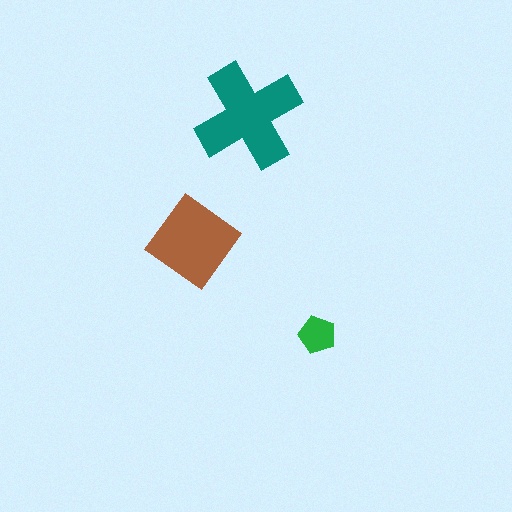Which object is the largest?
The teal cross.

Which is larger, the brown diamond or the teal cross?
The teal cross.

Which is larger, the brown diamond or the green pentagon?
The brown diamond.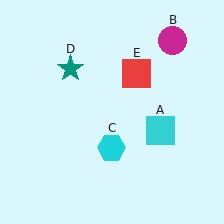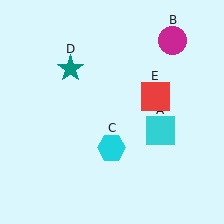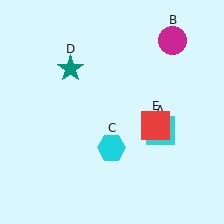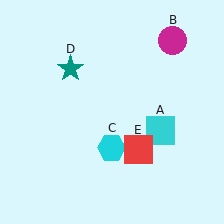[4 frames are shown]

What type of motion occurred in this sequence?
The red square (object E) rotated clockwise around the center of the scene.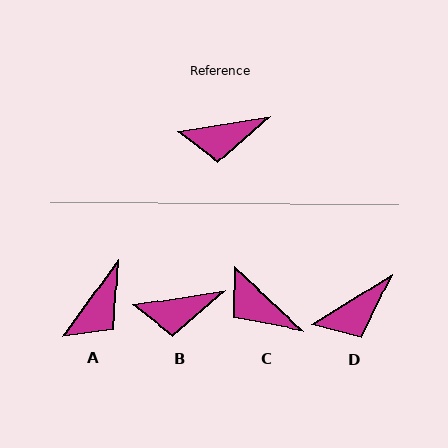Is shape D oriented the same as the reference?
No, it is off by about 23 degrees.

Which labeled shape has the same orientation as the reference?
B.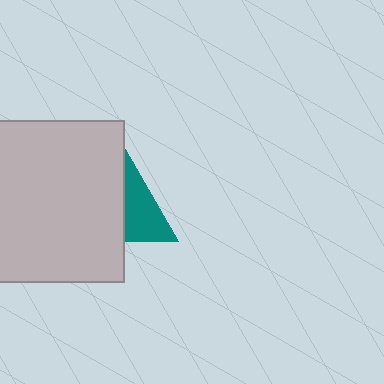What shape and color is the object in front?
The object in front is a light gray rectangle.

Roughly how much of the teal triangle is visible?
A small part of it is visible (roughly 43%).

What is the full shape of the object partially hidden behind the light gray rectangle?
The partially hidden object is a teal triangle.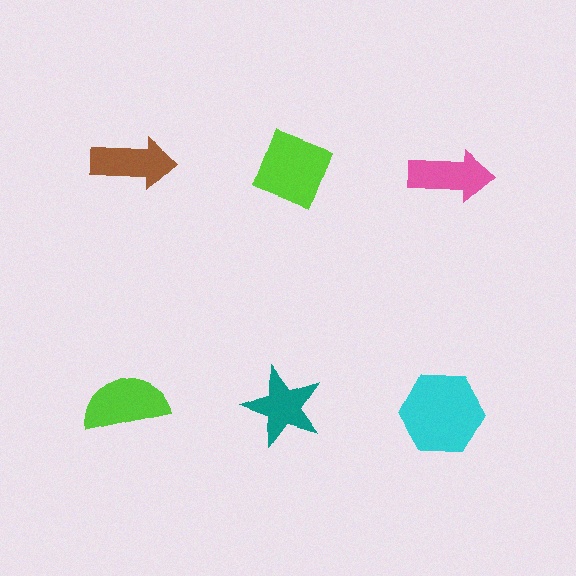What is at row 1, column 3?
A pink arrow.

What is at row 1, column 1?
A brown arrow.